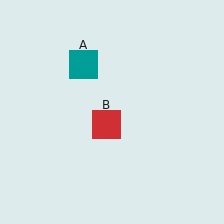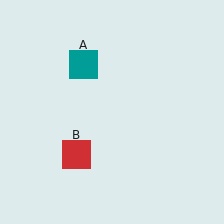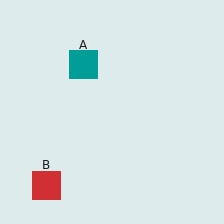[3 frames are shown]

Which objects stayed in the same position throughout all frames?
Teal square (object A) remained stationary.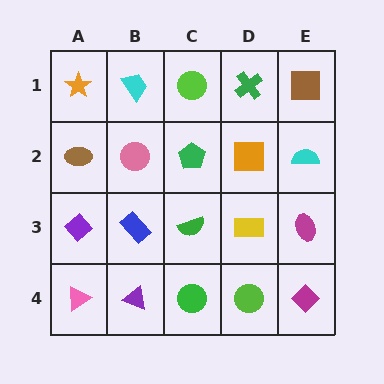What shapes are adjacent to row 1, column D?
An orange square (row 2, column D), a lime circle (row 1, column C), a brown square (row 1, column E).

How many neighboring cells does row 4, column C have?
3.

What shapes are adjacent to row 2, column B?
A cyan trapezoid (row 1, column B), a blue rectangle (row 3, column B), a brown ellipse (row 2, column A), a green pentagon (row 2, column C).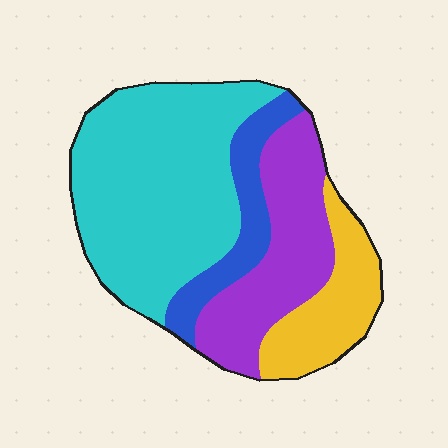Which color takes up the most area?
Cyan, at roughly 45%.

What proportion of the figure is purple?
Purple takes up about one quarter (1/4) of the figure.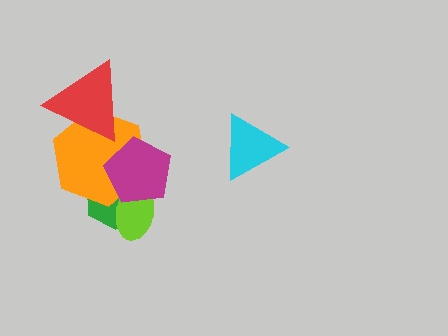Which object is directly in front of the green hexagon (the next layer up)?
The lime ellipse is directly in front of the green hexagon.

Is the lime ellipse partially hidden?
Yes, it is partially covered by another shape.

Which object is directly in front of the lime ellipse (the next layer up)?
The orange hexagon is directly in front of the lime ellipse.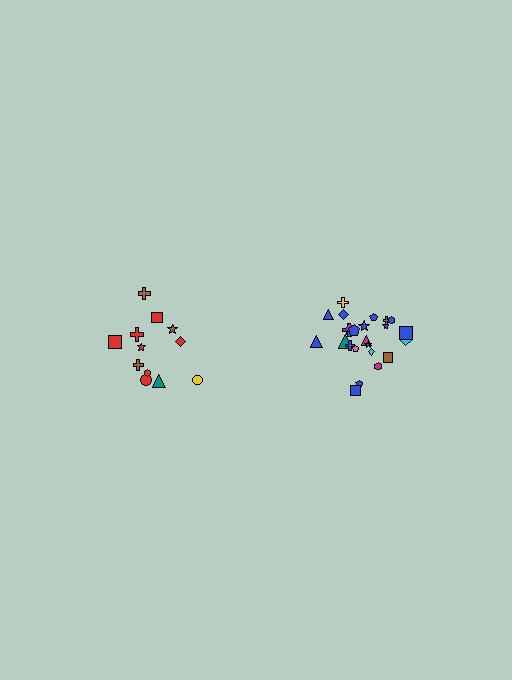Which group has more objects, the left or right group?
The right group.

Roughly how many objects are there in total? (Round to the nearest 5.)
Roughly 35 objects in total.